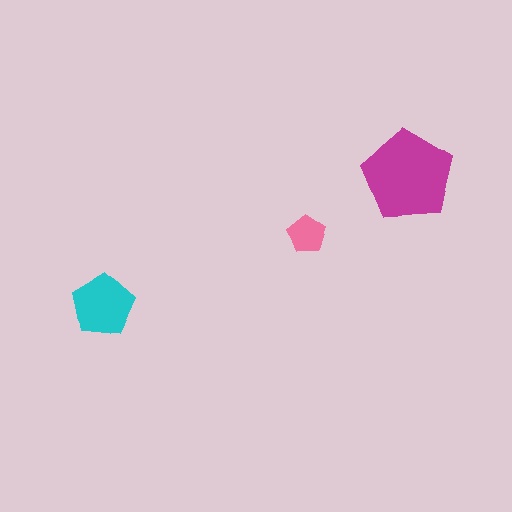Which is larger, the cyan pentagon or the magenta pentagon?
The magenta one.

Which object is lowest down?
The cyan pentagon is bottommost.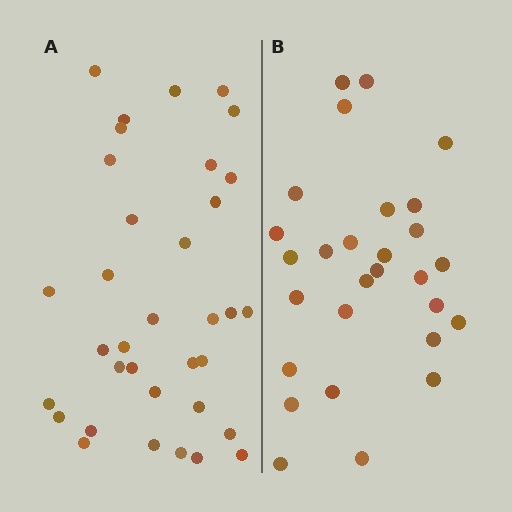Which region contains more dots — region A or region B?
Region A (the left region) has more dots.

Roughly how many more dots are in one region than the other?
Region A has roughly 8 or so more dots than region B.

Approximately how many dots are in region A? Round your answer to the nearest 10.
About 40 dots. (The exact count is 35, which rounds to 40.)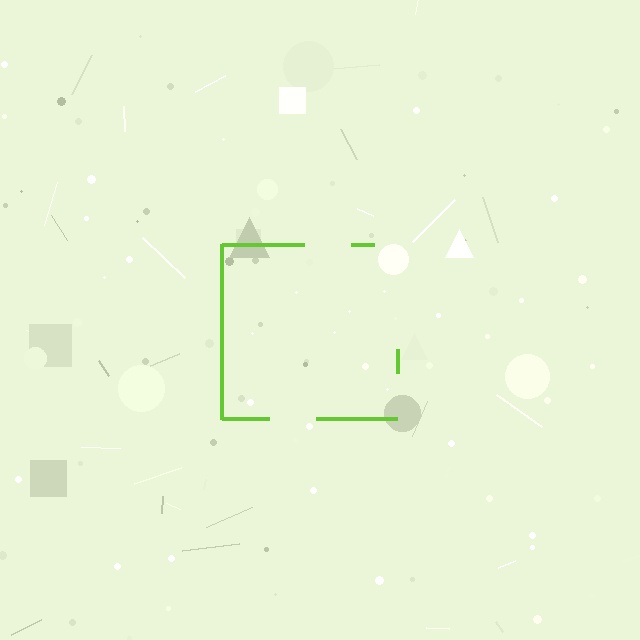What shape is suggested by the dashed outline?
The dashed outline suggests a square.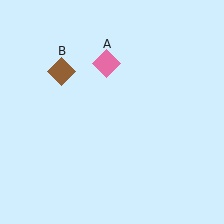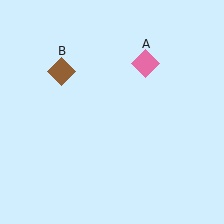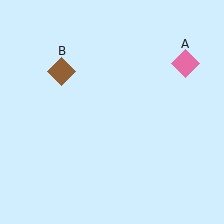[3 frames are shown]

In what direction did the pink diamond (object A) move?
The pink diamond (object A) moved right.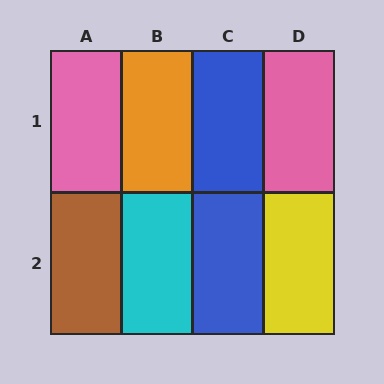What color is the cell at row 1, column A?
Pink.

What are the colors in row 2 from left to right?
Brown, cyan, blue, yellow.